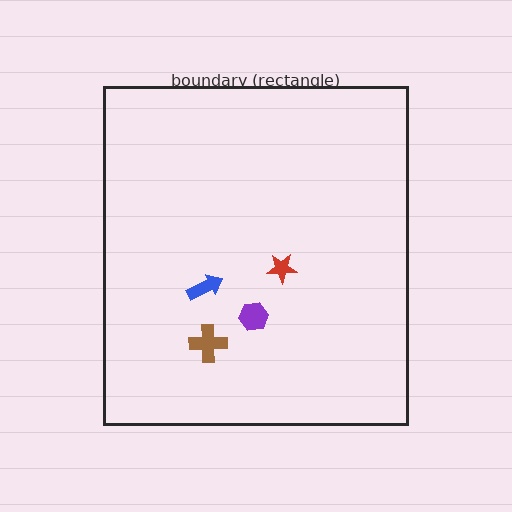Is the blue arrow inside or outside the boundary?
Inside.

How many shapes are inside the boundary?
4 inside, 0 outside.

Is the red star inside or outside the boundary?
Inside.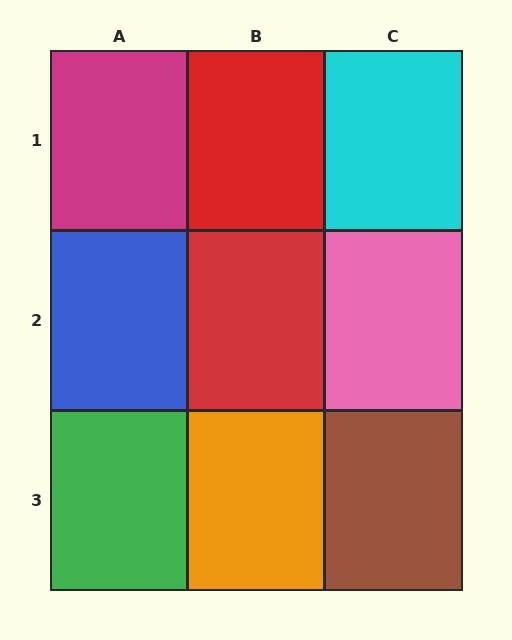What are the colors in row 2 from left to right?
Blue, red, pink.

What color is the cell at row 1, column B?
Red.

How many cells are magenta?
1 cell is magenta.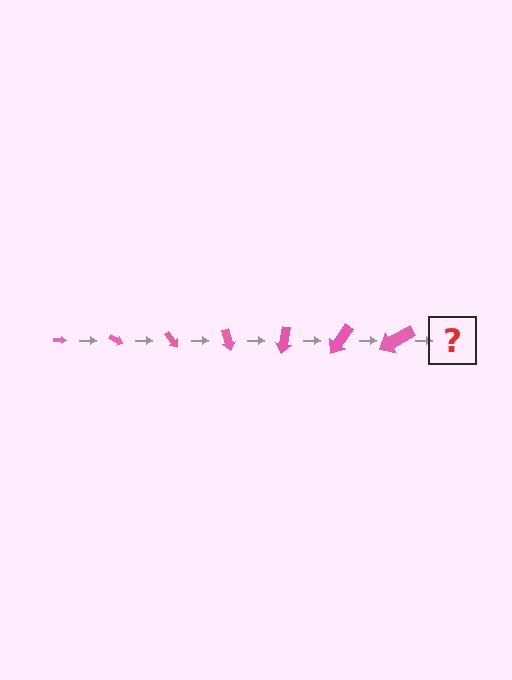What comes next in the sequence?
The next element should be an arrow, larger than the previous one and rotated 175 degrees from the start.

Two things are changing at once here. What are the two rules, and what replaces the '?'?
The two rules are that the arrow grows larger each step and it rotates 25 degrees each step. The '?' should be an arrow, larger than the previous one and rotated 175 degrees from the start.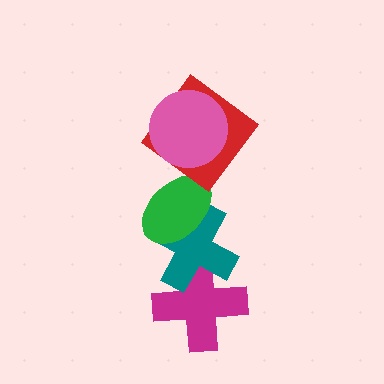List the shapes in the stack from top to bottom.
From top to bottom: the pink circle, the red diamond, the green ellipse, the teal cross, the magenta cross.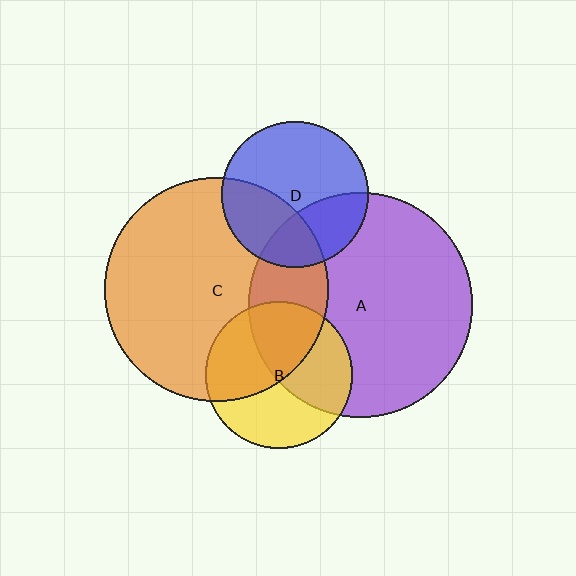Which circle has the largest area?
Circle A (purple).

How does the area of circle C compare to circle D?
Approximately 2.3 times.